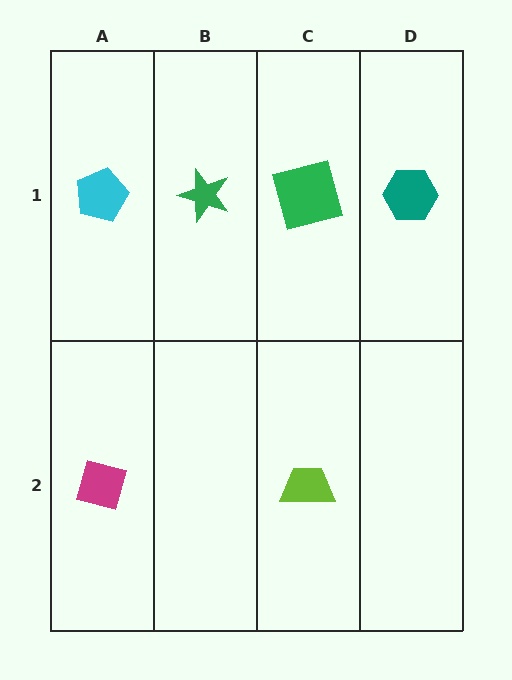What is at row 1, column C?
A green square.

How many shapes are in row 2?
2 shapes.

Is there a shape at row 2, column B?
No, that cell is empty.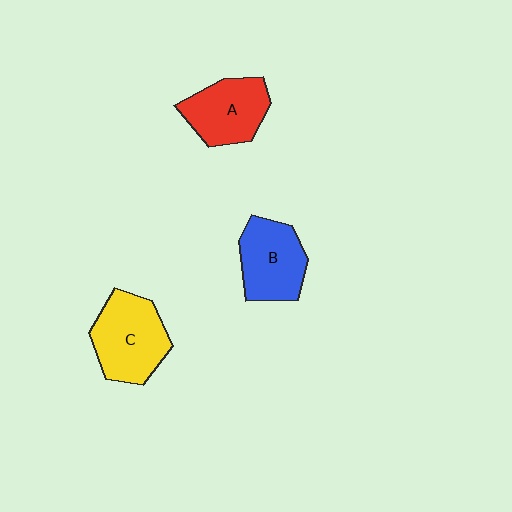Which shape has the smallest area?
Shape A (red).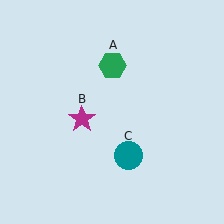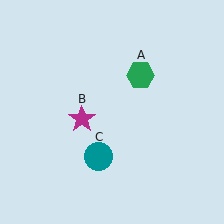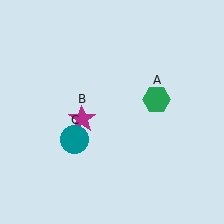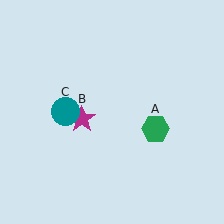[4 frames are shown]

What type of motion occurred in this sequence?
The green hexagon (object A), teal circle (object C) rotated clockwise around the center of the scene.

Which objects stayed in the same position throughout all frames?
Magenta star (object B) remained stationary.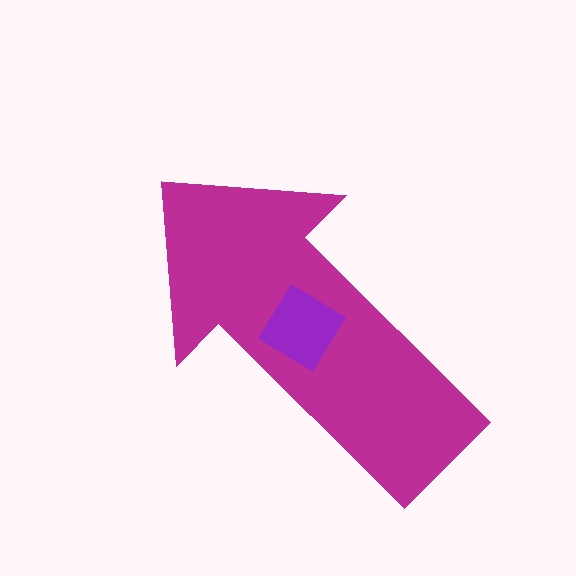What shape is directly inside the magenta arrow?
The purple diamond.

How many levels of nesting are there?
2.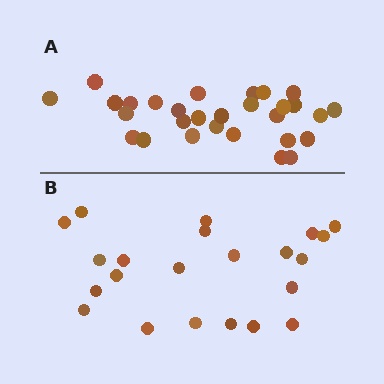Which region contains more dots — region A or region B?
Region A (the top region) has more dots.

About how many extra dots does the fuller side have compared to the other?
Region A has roughly 8 or so more dots than region B.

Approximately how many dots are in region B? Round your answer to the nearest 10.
About 20 dots. (The exact count is 22, which rounds to 20.)